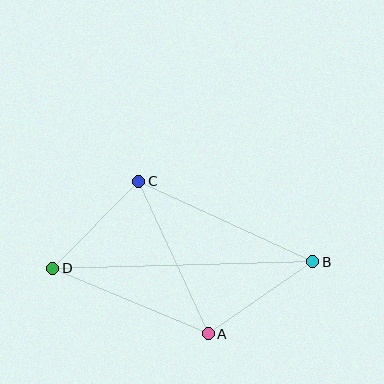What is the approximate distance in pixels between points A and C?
The distance between A and C is approximately 168 pixels.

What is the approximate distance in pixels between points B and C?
The distance between B and C is approximately 192 pixels.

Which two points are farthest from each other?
Points B and D are farthest from each other.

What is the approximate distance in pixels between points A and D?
The distance between A and D is approximately 169 pixels.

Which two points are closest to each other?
Points C and D are closest to each other.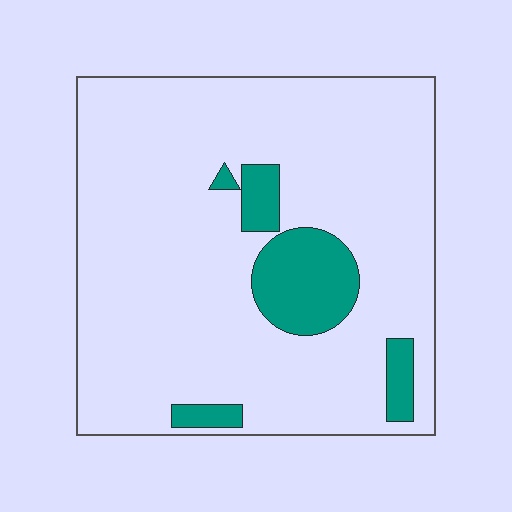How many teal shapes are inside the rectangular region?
5.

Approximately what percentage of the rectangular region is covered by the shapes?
Approximately 15%.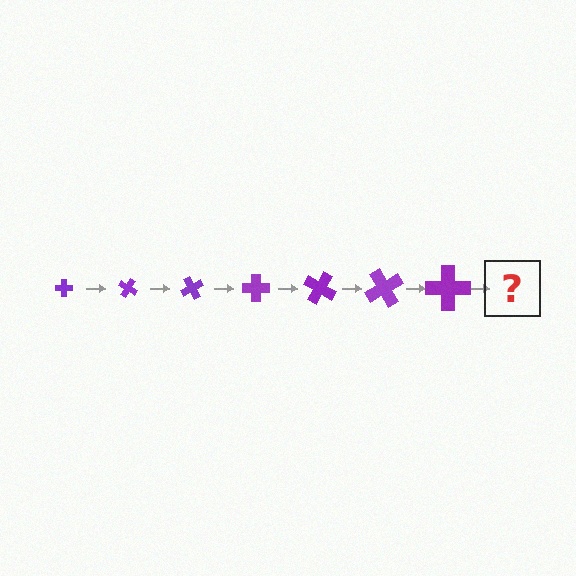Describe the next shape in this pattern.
It should be a cross, larger than the previous one and rotated 210 degrees from the start.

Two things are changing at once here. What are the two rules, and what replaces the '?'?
The two rules are that the cross grows larger each step and it rotates 30 degrees each step. The '?' should be a cross, larger than the previous one and rotated 210 degrees from the start.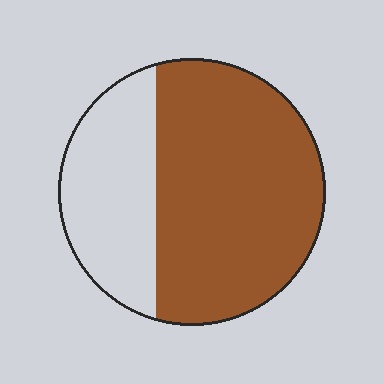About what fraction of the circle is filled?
About two thirds (2/3).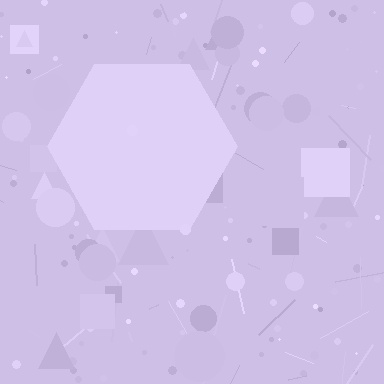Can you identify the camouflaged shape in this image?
The camouflaged shape is a hexagon.